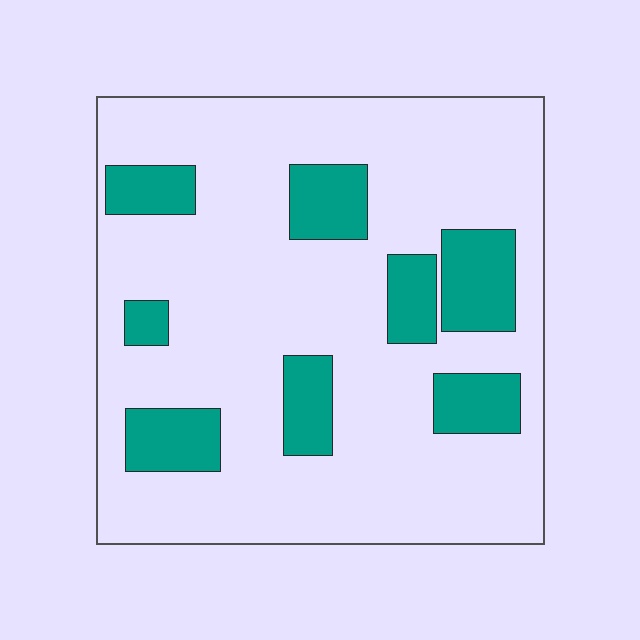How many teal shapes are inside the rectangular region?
8.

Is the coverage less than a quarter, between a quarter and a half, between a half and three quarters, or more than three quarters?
Less than a quarter.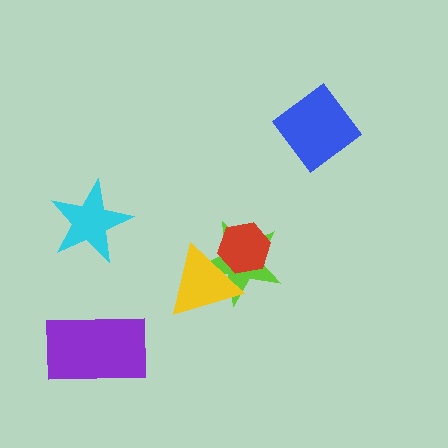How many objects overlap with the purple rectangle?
0 objects overlap with the purple rectangle.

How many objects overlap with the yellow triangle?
2 objects overlap with the yellow triangle.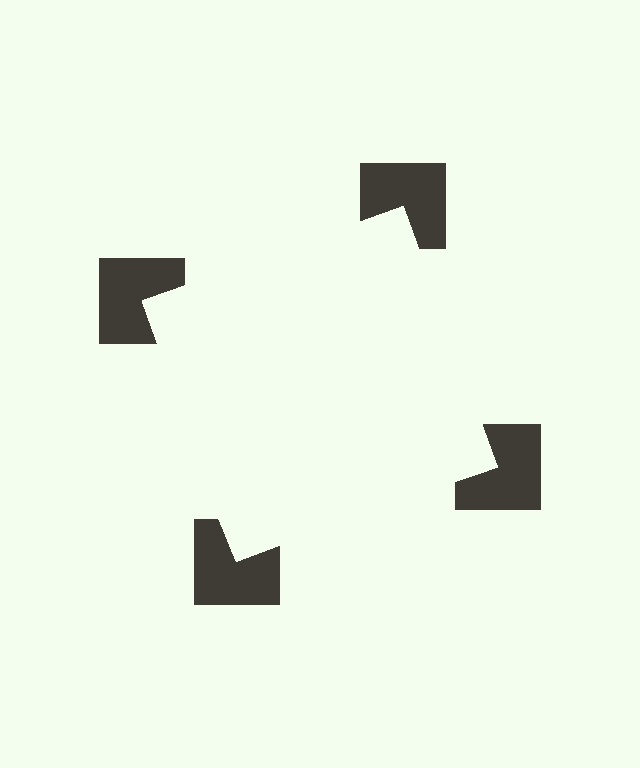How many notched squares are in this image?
There are 4 — one at each vertex of the illusory square.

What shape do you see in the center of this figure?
An illusory square — its edges are inferred from the aligned wedge cuts in the notched squares, not physically drawn.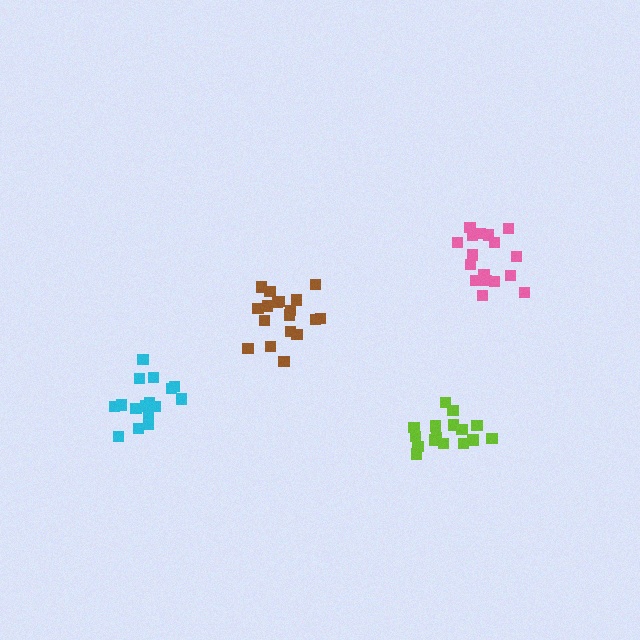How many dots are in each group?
Group 1: 16 dots, Group 2: 18 dots, Group 3: 16 dots, Group 4: 18 dots (68 total).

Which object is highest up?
The pink cluster is topmost.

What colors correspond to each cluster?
The clusters are colored: lime, brown, cyan, pink.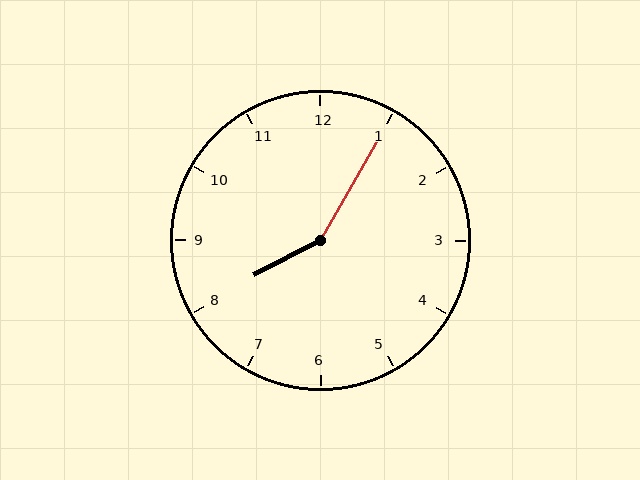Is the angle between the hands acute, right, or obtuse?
It is obtuse.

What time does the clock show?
8:05.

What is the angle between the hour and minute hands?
Approximately 148 degrees.